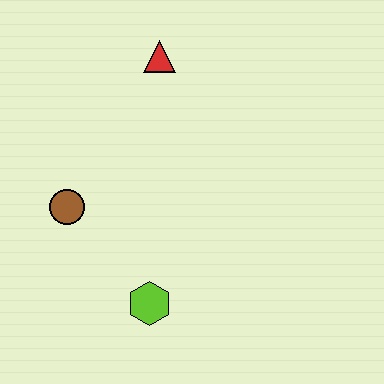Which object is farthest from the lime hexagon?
The red triangle is farthest from the lime hexagon.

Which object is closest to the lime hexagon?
The brown circle is closest to the lime hexagon.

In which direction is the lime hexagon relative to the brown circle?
The lime hexagon is below the brown circle.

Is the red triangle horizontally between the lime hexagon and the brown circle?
No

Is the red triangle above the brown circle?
Yes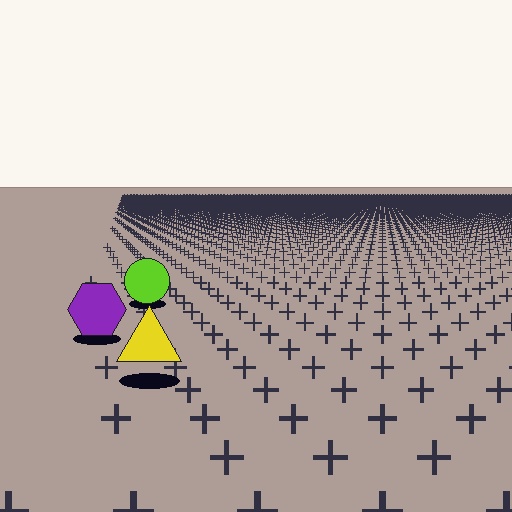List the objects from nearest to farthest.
From nearest to farthest: the yellow triangle, the purple hexagon, the lime circle.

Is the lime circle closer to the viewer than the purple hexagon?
No. The purple hexagon is closer — you can tell from the texture gradient: the ground texture is coarser near it.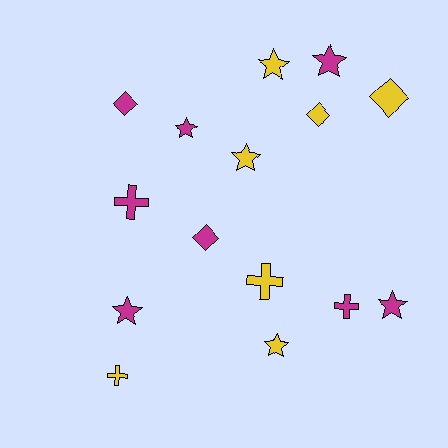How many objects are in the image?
There are 15 objects.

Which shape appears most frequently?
Star, with 7 objects.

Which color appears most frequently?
Magenta, with 8 objects.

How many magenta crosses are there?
There are 2 magenta crosses.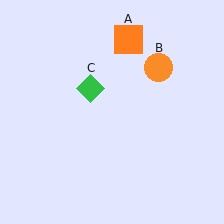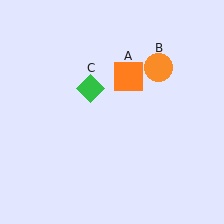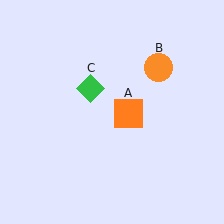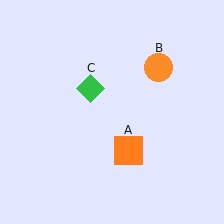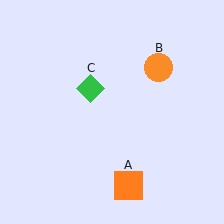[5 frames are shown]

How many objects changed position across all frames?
1 object changed position: orange square (object A).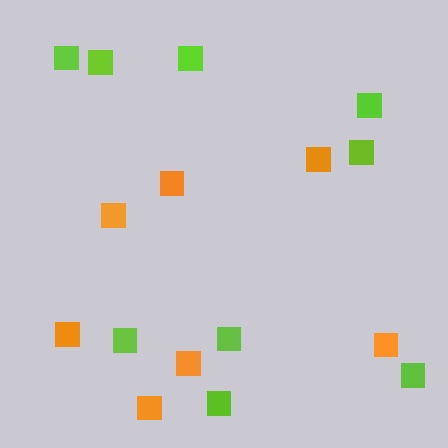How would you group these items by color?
There are 2 groups: one group of orange squares (7) and one group of lime squares (9).